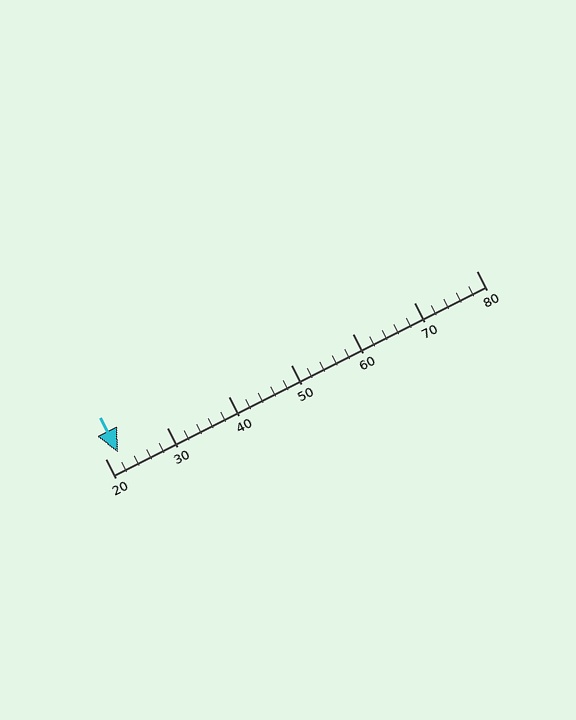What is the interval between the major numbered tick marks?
The major tick marks are spaced 10 units apart.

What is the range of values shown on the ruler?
The ruler shows values from 20 to 80.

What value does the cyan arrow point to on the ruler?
The cyan arrow points to approximately 22.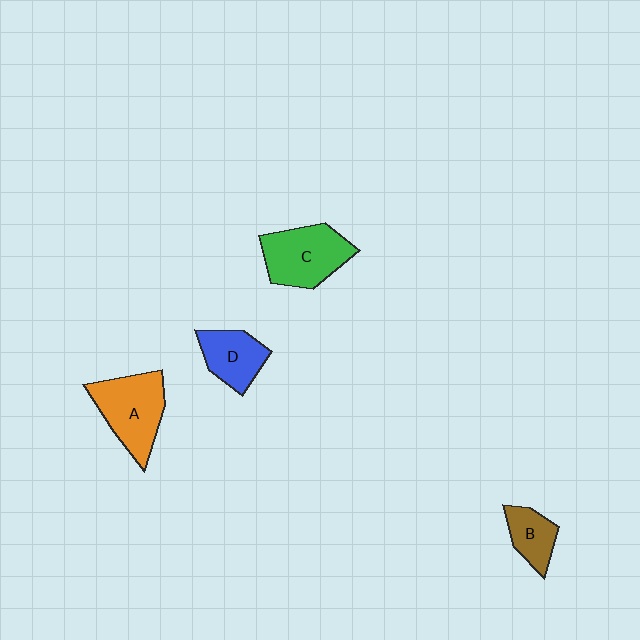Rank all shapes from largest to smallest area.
From largest to smallest: A (orange), C (green), D (blue), B (brown).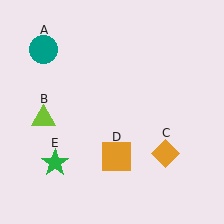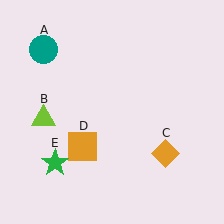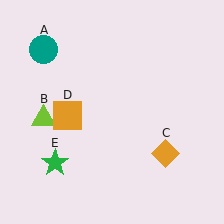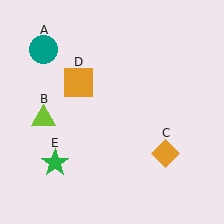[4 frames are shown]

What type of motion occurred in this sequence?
The orange square (object D) rotated clockwise around the center of the scene.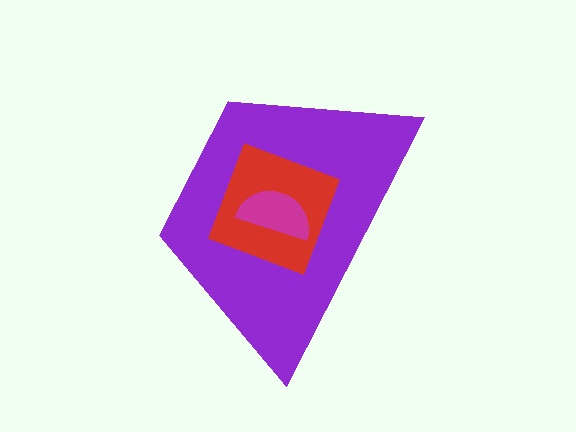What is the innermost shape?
The magenta semicircle.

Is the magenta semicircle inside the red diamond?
Yes.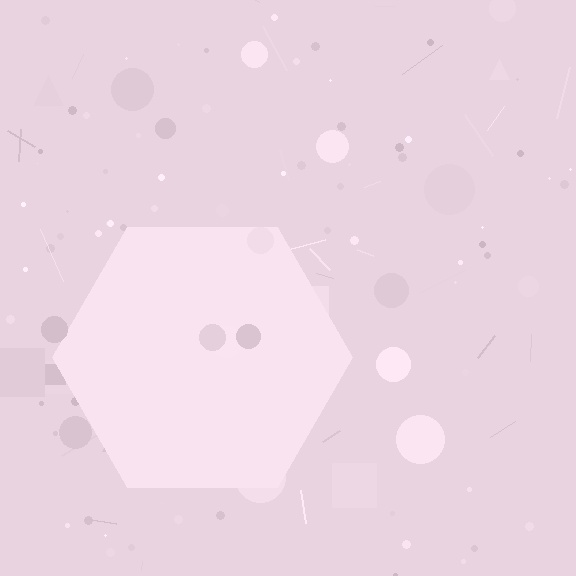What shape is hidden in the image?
A hexagon is hidden in the image.